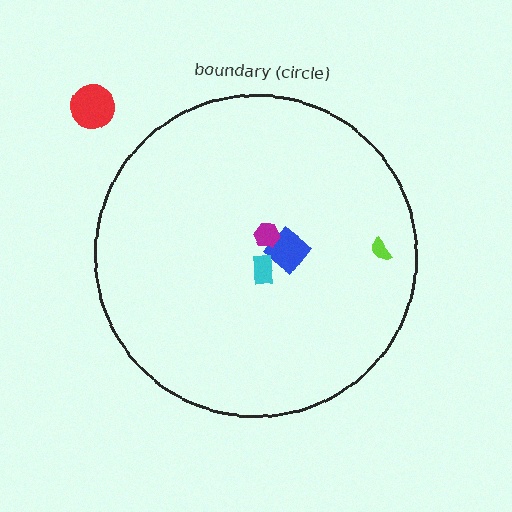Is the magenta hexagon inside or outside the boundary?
Inside.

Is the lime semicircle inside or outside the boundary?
Inside.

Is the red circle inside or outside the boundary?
Outside.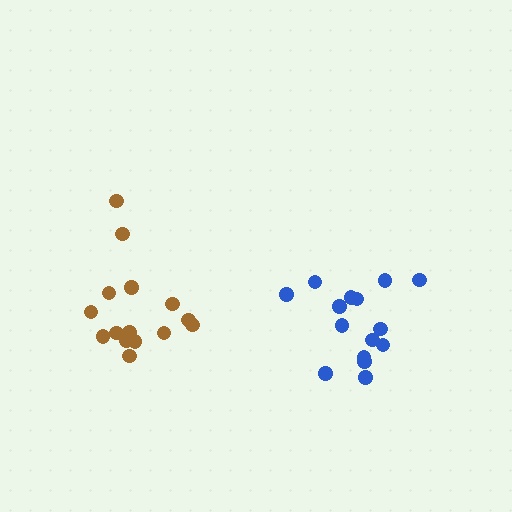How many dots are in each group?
Group 1: 15 dots, Group 2: 15 dots (30 total).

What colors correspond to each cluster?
The clusters are colored: brown, blue.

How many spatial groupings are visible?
There are 2 spatial groupings.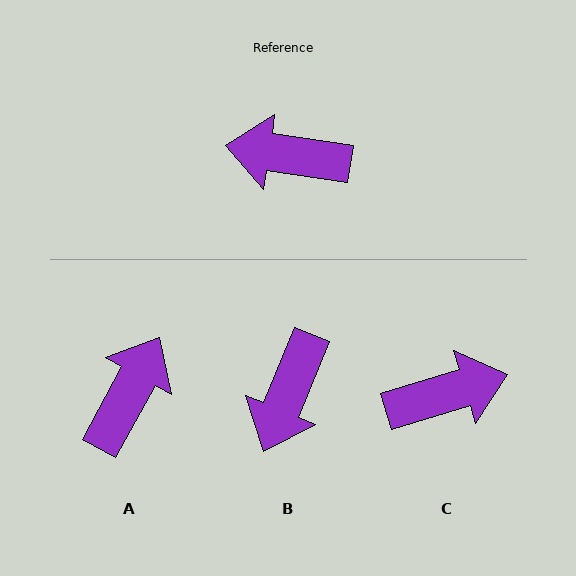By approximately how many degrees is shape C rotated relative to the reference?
Approximately 155 degrees clockwise.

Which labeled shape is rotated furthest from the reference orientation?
C, about 155 degrees away.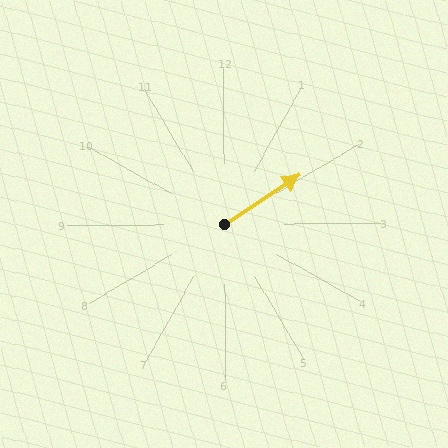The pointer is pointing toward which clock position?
Roughly 2 o'clock.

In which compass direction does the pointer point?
Northeast.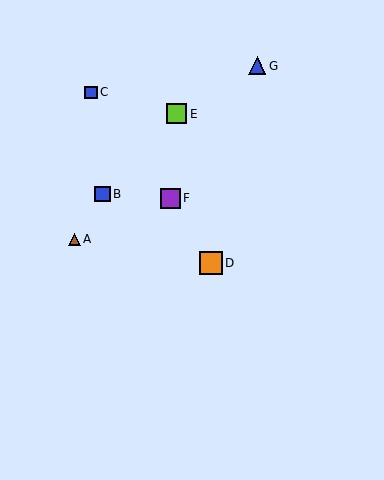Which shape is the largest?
The orange square (labeled D) is the largest.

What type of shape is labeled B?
Shape B is a blue square.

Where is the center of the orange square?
The center of the orange square is at (211, 263).